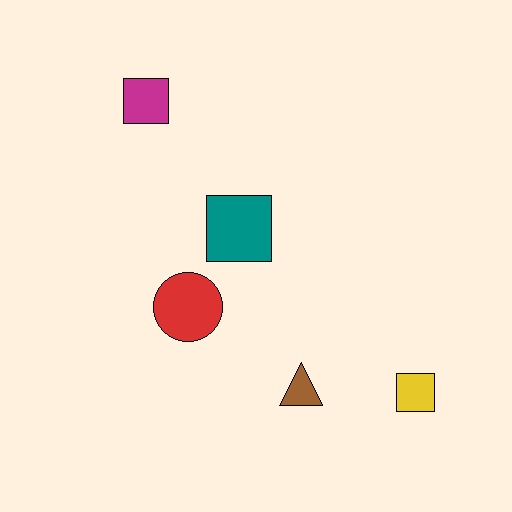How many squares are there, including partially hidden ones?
There are 3 squares.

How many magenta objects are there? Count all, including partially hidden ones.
There is 1 magenta object.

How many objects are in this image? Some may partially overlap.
There are 5 objects.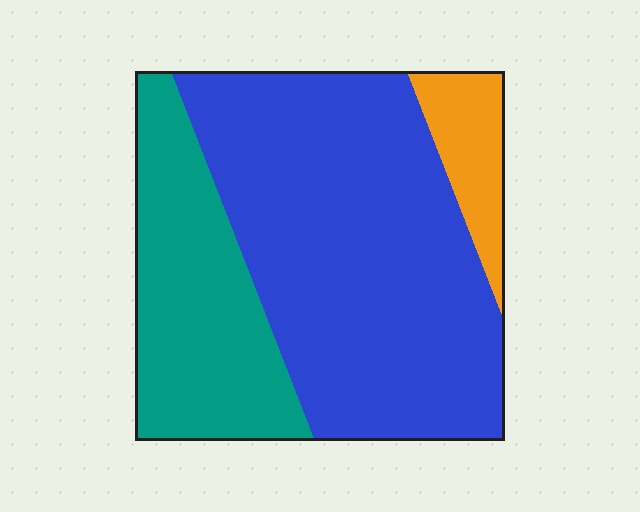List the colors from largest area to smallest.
From largest to smallest: blue, teal, orange.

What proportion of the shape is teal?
Teal covers 29% of the shape.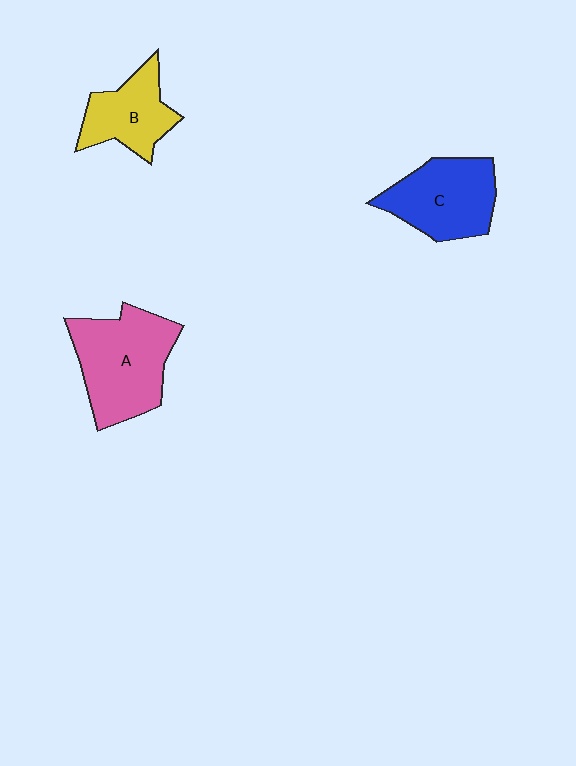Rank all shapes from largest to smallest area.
From largest to smallest: A (pink), C (blue), B (yellow).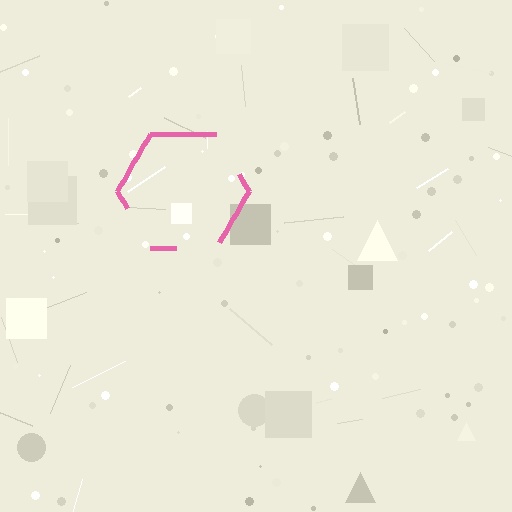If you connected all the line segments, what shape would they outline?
They would outline a hexagon.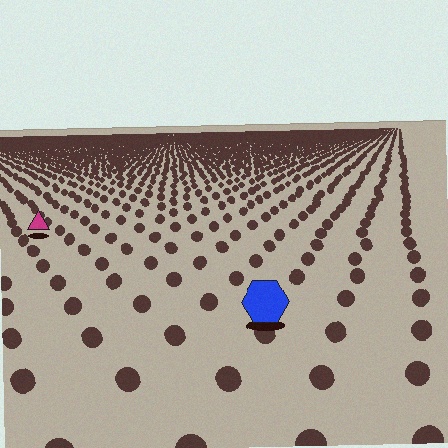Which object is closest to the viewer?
The blue hexagon is closest. The texture marks near it are larger and more spread out.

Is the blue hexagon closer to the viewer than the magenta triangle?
Yes. The blue hexagon is closer — you can tell from the texture gradient: the ground texture is coarser near it.